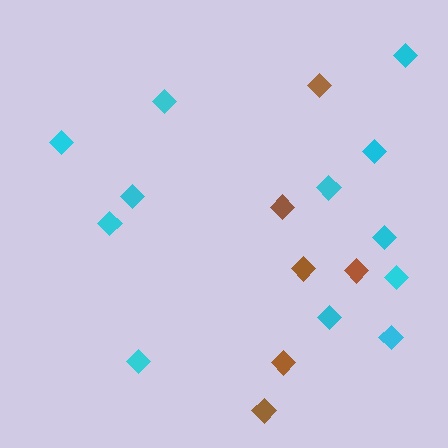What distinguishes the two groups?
There are 2 groups: one group of cyan diamonds (12) and one group of brown diamonds (6).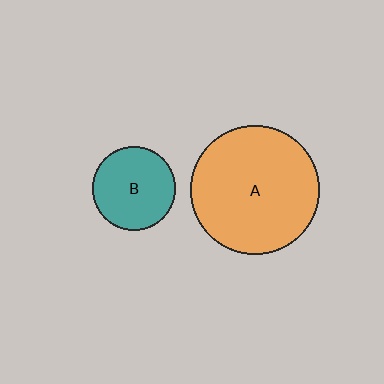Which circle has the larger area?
Circle A (orange).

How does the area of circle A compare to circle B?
Approximately 2.4 times.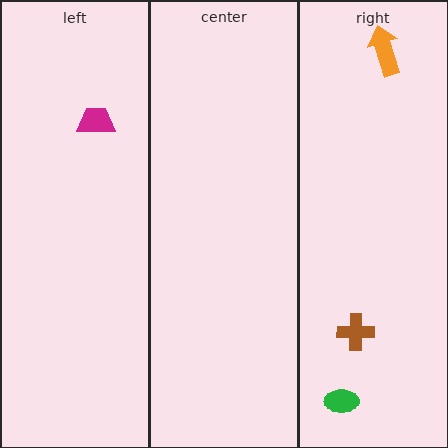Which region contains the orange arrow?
The right region.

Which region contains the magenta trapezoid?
The left region.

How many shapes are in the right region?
3.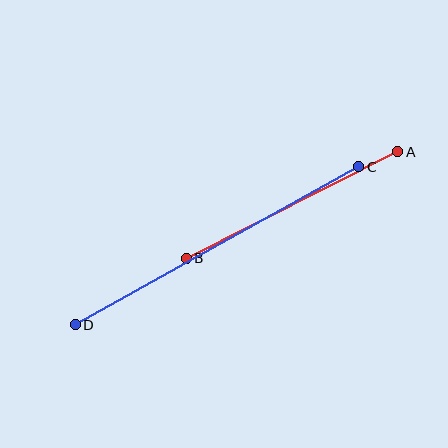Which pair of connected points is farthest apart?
Points C and D are farthest apart.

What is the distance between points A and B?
The distance is approximately 237 pixels.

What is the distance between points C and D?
The distance is approximately 325 pixels.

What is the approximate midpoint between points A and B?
The midpoint is at approximately (292, 205) pixels.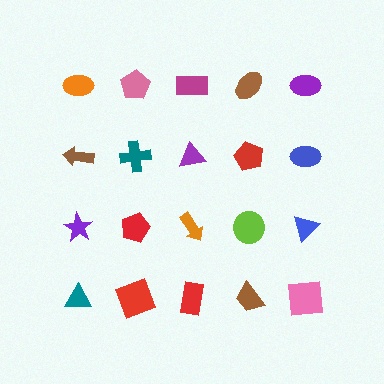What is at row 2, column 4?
A red pentagon.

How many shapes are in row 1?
5 shapes.